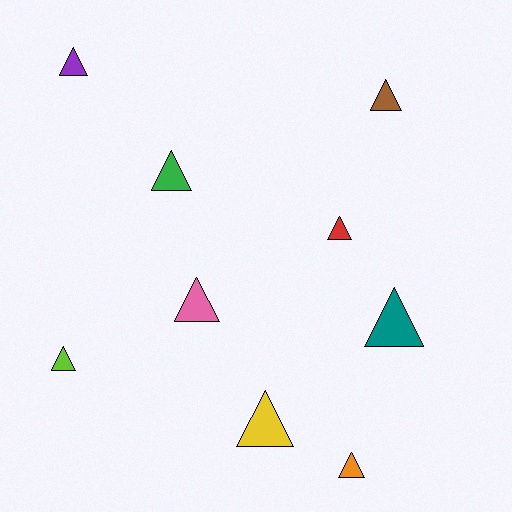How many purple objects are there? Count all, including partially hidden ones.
There is 1 purple object.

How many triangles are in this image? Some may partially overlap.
There are 9 triangles.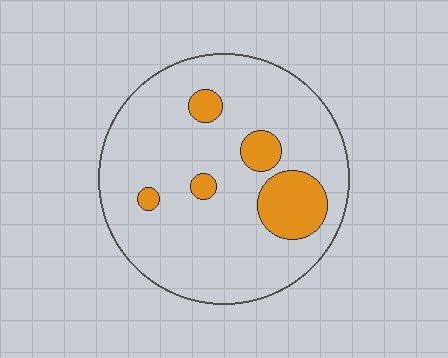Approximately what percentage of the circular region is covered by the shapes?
Approximately 15%.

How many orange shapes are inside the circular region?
5.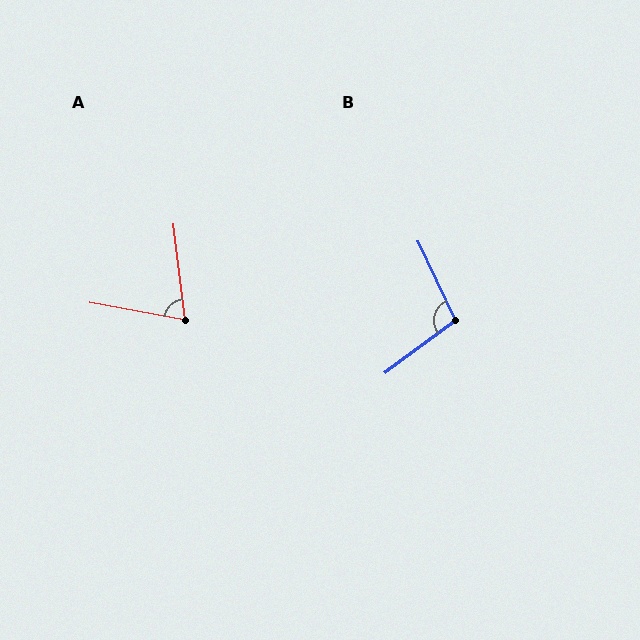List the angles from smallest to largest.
A (73°), B (101°).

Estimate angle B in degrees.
Approximately 101 degrees.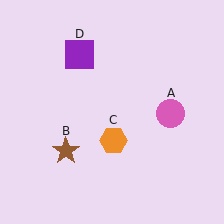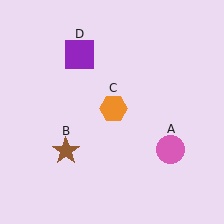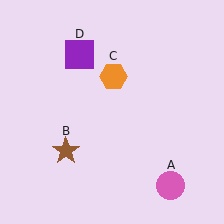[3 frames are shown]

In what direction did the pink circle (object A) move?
The pink circle (object A) moved down.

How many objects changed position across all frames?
2 objects changed position: pink circle (object A), orange hexagon (object C).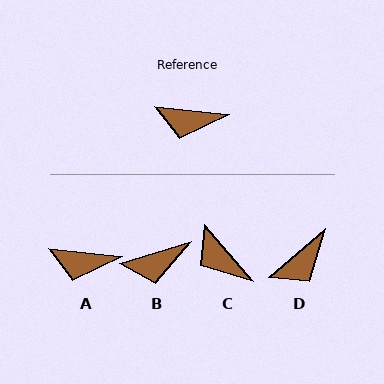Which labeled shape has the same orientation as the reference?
A.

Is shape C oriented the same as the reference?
No, it is off by about 42 degrees.